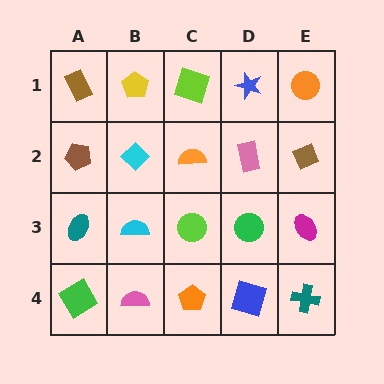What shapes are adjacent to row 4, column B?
A cyan semicircle (row 3, column B), a green diamond (row 4, column A), an orange pentagon (row 4, column C).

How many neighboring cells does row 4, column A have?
2.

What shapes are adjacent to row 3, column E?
A brown diamond (row 2, column E), a teal cross (row 4, column E), a green circle (row 3, column D).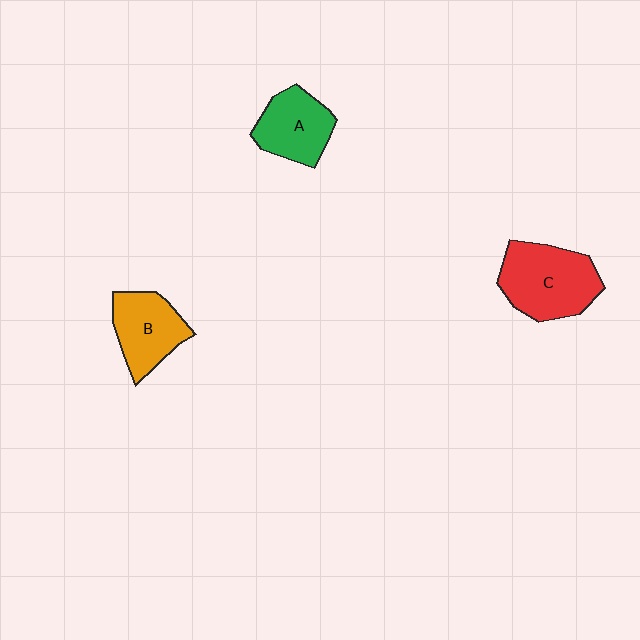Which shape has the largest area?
Shape C (red).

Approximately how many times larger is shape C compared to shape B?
Approximately 1.3 times.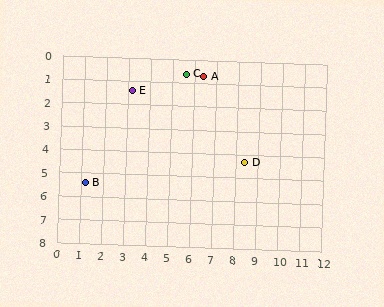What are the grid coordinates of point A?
Point A is at approximately (6.4, 0.7).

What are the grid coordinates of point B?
Point B is at approximately (1.2, 5.4).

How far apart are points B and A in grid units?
Points B and A are about 7.0 grid units apart.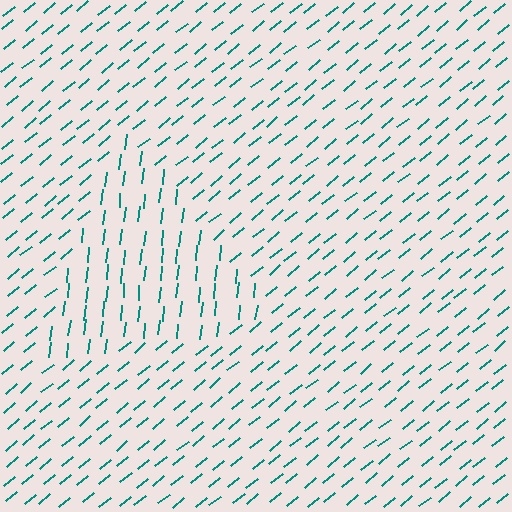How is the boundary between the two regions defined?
The boundary is defined purely by a change in line orientation (approximately 45 degrees difference). All lines are the same color and thickness.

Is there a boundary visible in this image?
Yes, there is a texture boundary formed by a change in line orientation.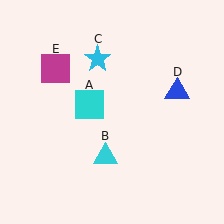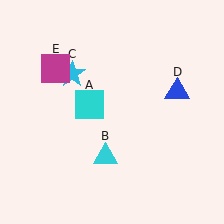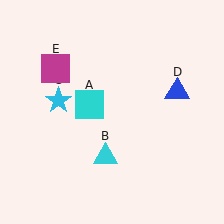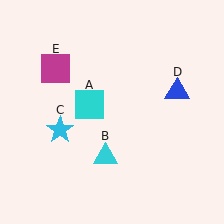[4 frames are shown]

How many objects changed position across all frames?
1 object changed position: cyan star (object C).